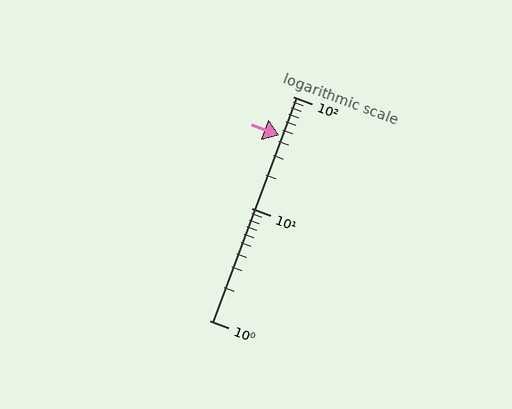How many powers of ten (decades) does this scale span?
The scale spans 2 decades, from 1 to 100.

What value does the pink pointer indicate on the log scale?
The pointer indicates approximately 45.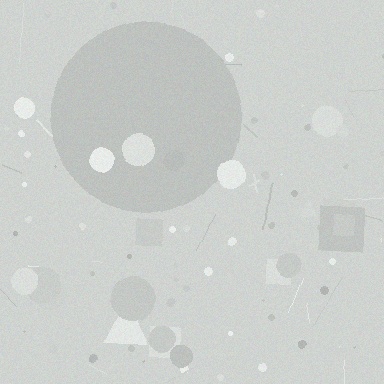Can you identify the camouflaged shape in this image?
The camouflaged shape is a circle.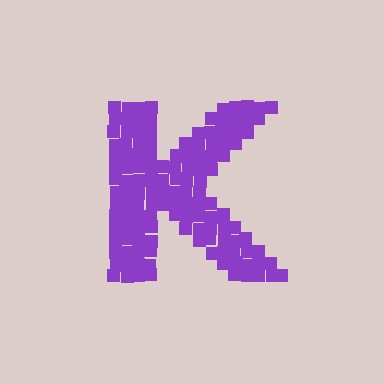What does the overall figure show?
The overall figure shows the letter K.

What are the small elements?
The small elements are squares.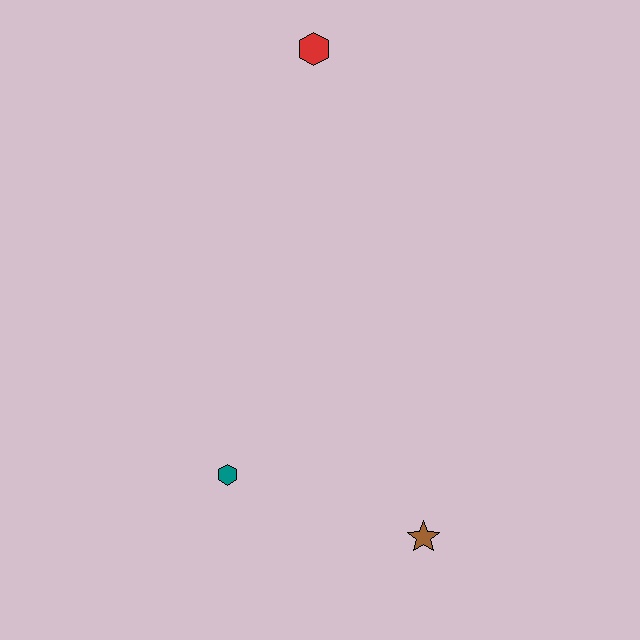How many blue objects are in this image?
There are no blue objects.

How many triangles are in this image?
There are no triangles.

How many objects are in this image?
There are 3 objects.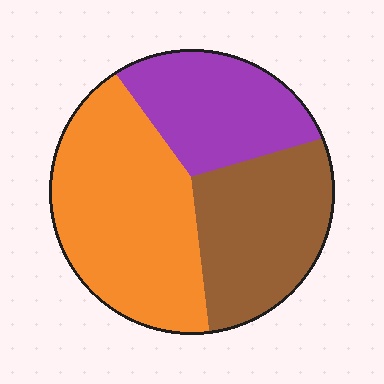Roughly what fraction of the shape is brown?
Brown takes up about one third (1/3) of the shape.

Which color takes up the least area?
Purple, at roughly 25%.